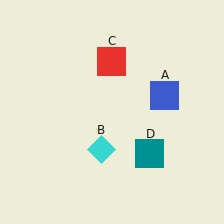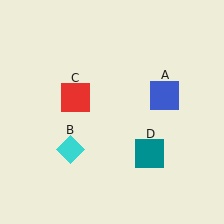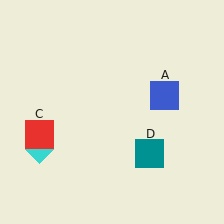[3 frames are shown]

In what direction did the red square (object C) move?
The red square (object C) moved down and to the left.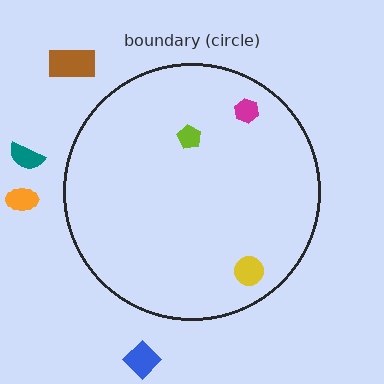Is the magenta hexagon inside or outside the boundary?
Inside.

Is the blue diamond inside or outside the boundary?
Outside.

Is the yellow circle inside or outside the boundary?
Inside.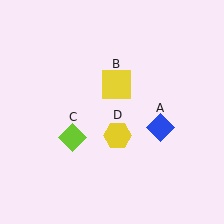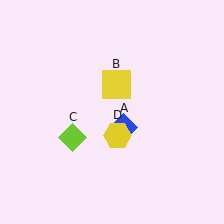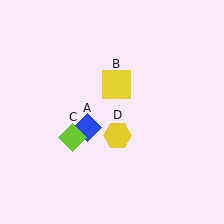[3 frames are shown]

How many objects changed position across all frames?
1 object changed position: blue diamond (object A).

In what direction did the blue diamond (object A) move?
The blue diamond (object A) moved left.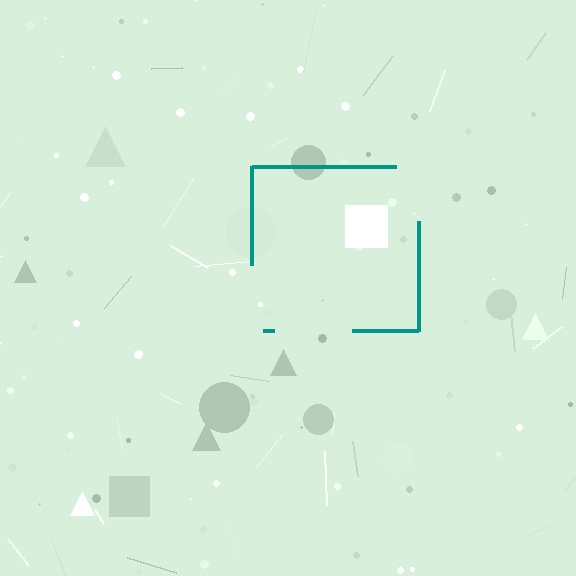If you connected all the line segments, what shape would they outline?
They would outline a square.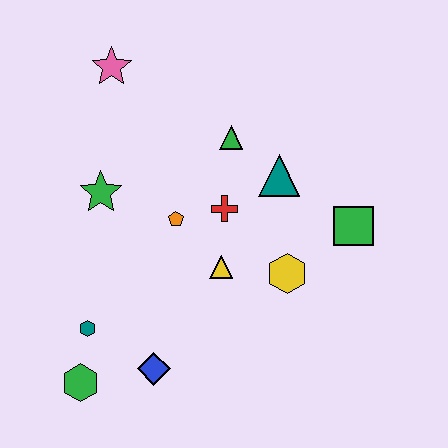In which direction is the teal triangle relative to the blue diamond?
The teal triangle is above the blue diamond.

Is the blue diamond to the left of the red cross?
Yes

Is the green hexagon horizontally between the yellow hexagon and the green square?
No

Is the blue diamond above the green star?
No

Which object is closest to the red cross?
The orange pentagon is closest to the red cross.